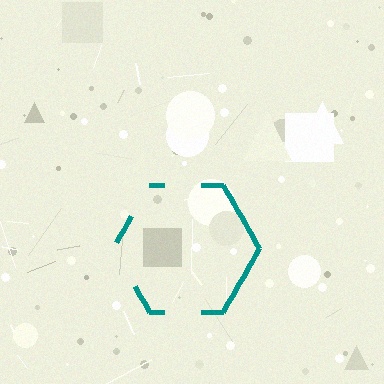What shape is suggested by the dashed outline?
The dashed outline suggests a hexagon.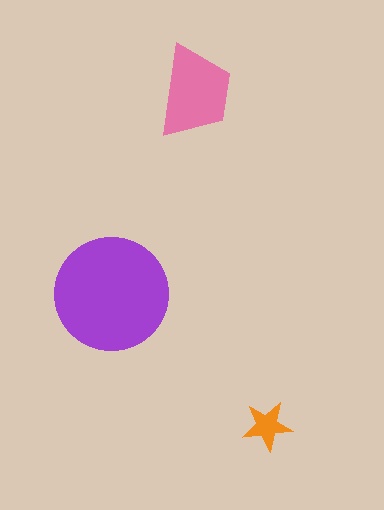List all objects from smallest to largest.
The orange star, the pink trapezoid, the purple circle.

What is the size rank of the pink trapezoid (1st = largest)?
2nd.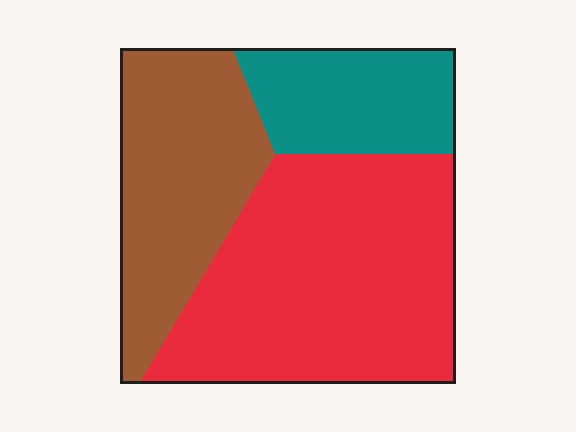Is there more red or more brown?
Red.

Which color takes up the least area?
Teal, at roughly 20%.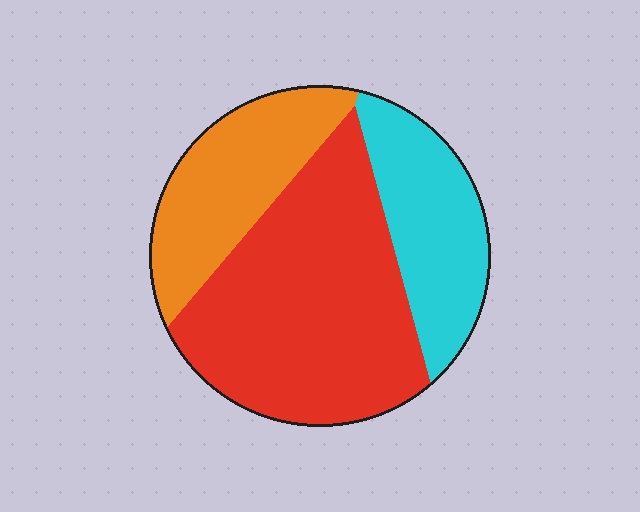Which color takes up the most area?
Red, at roughly 50%.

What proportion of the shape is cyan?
Cyan takes up about one quarter (1/4) of the shape.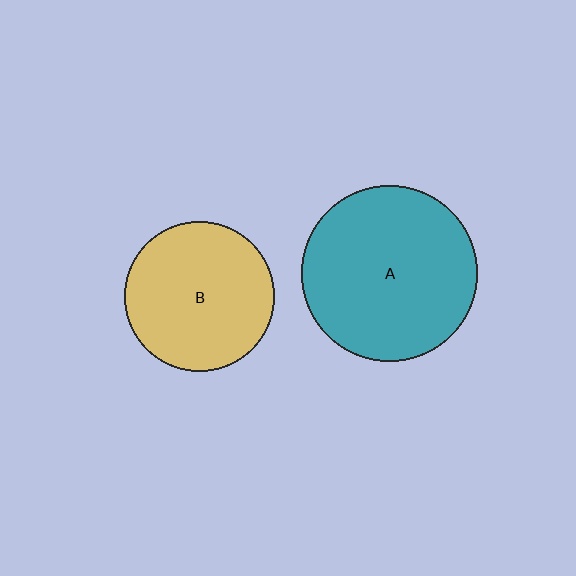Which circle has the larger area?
Circle A (teal).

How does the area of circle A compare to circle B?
Approximately 1.4 times.